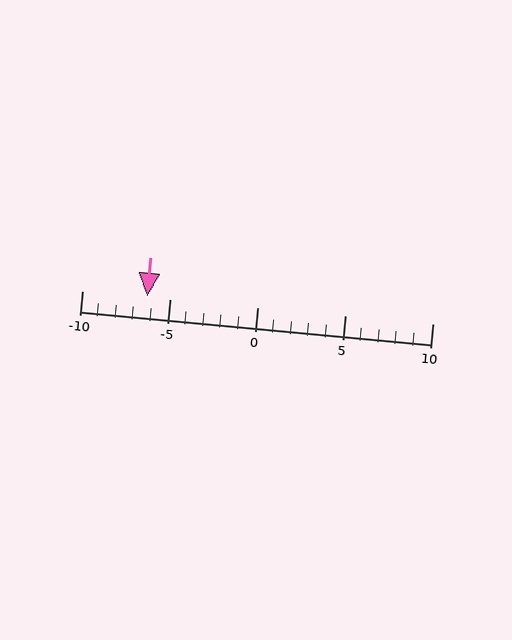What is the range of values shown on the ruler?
The ruler shows values from -10 to 10.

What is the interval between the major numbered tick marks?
The major tick marks are spaced 5 units apart.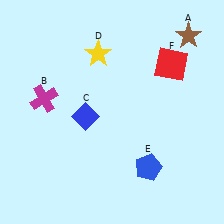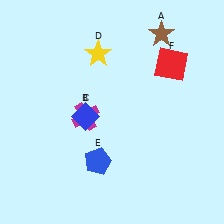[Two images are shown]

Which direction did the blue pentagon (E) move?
The blue pentagon (E) moved left.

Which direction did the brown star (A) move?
The brown star (A) moved left.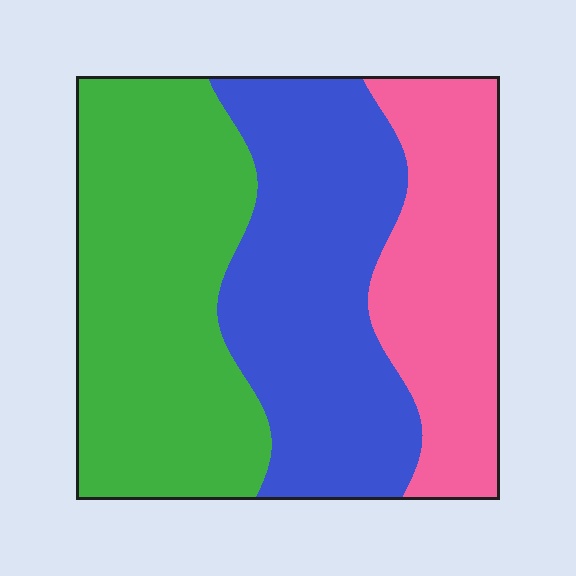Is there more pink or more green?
Green.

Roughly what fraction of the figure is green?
Green covers about 40% of the figure.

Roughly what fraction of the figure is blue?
Blue takes up between a third and a half of the figure.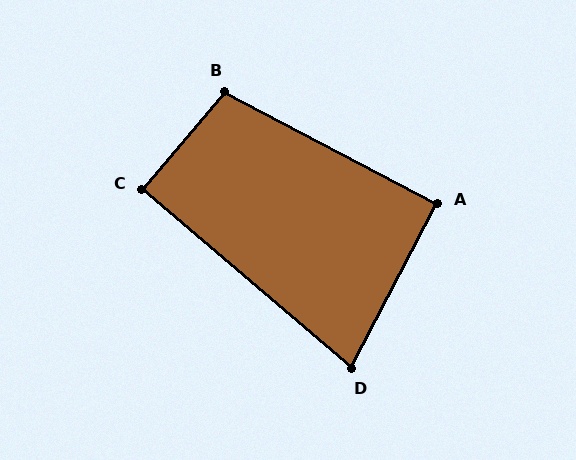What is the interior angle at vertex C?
Approximately 90 degrees (approximately right).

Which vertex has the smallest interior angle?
D, at approximately 77 degrees.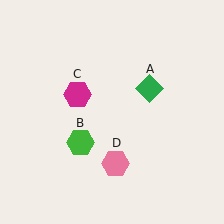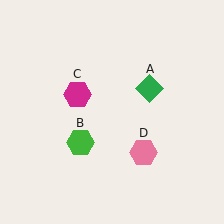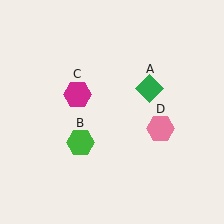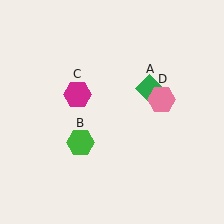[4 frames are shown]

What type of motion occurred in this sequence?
The pink hexagon (object D) rotated counterclockwise around the center of the scene.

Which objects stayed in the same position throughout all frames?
Green diamond (object A) and green hexagon (object B) and magenta hexagon (object C) remained stationary.